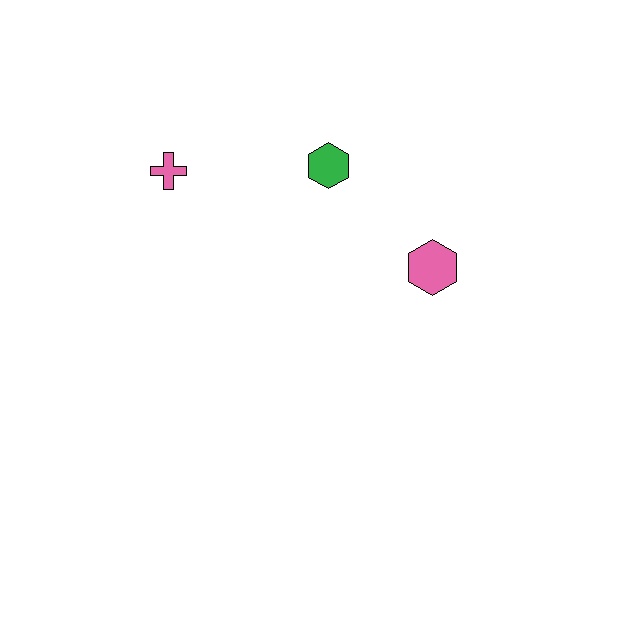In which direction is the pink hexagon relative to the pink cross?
The pink hexagon is to the right of the pink cross.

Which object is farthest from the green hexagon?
The pink cross is farthest from the green hexagon.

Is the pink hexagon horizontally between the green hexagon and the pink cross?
No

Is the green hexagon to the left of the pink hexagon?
Yes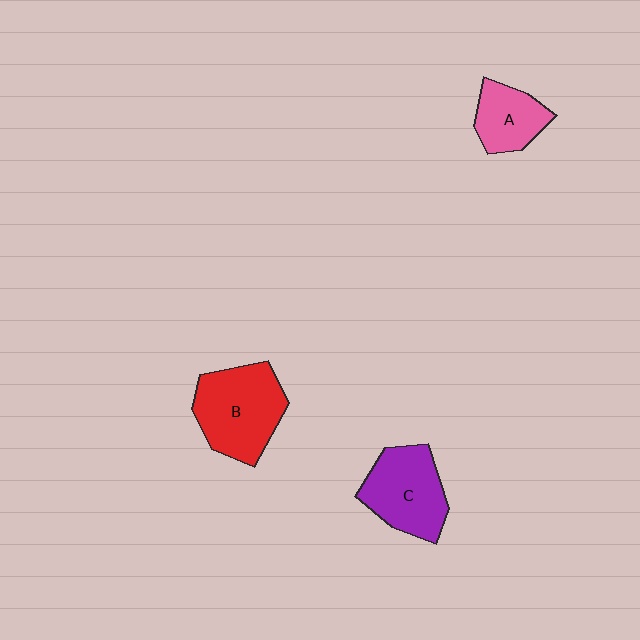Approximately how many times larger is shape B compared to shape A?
Approximately 1.7 times.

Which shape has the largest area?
Shape B (red).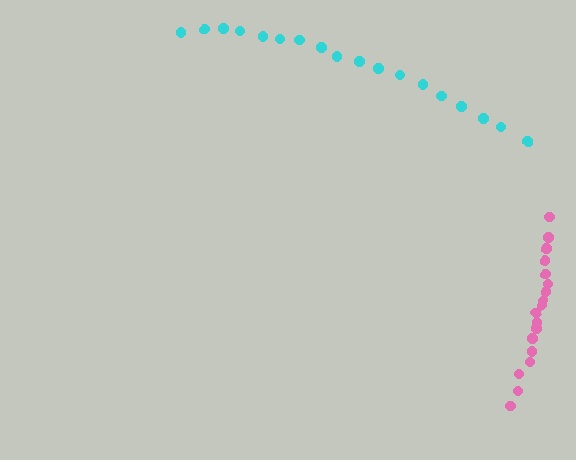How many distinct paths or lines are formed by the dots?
There are 2 distinct paths.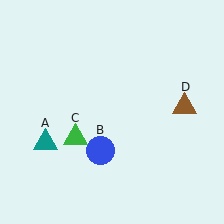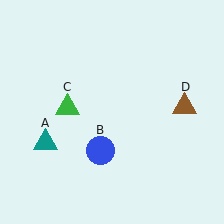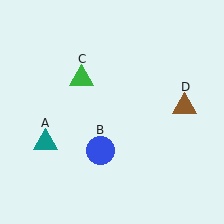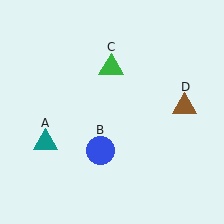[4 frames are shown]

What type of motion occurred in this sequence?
The green triangle (object C) rotated clockwise around the center of the scene.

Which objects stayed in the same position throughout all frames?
Teal triangle (object A) and blue circle (object B) and brown triangle (object D) remained stationary.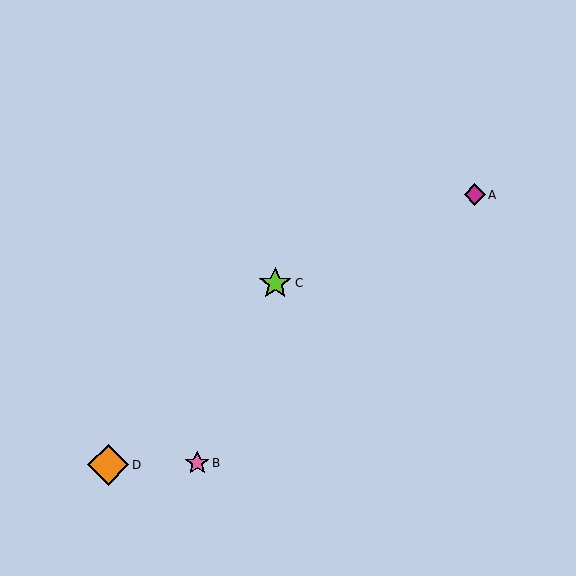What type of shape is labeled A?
Shape A is a magenta diamond.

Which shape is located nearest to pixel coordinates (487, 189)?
The magenta diamond (labeled A) at (475, 195) is nearest to that location.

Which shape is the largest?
The orange diamond (labeled D) is the largest.